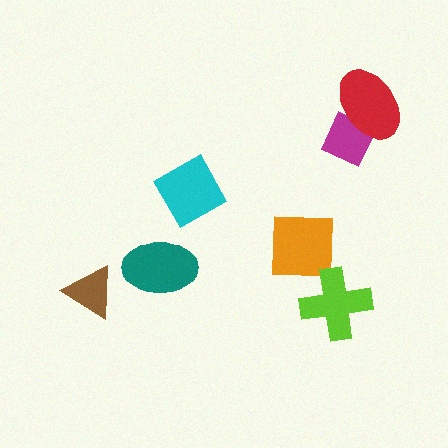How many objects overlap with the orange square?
1 object overlaps with the orange square.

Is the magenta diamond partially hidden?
Yes, it is partially covered by another shape.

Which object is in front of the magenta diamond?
The red ellipse is in front of the magenta diamond.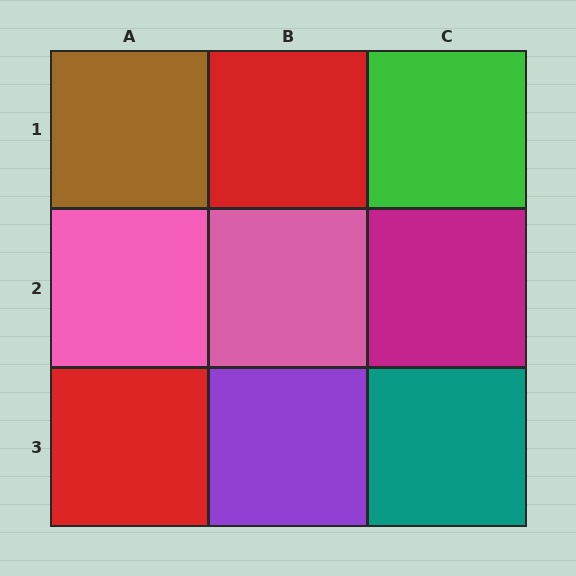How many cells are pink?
2 cells are pink.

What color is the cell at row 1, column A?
Brown.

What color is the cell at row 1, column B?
Red.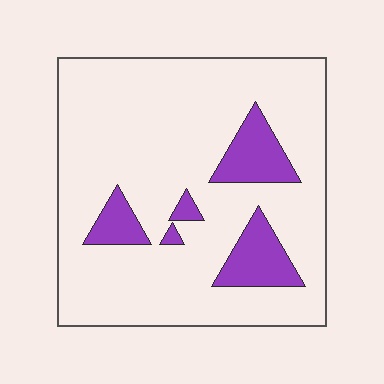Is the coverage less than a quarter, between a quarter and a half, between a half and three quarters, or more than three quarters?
Less than a quarter.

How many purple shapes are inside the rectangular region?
5.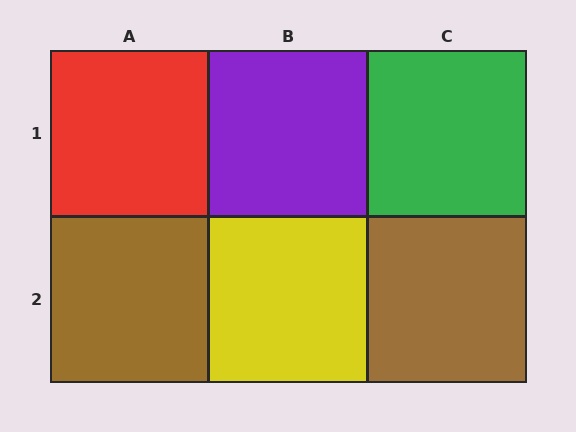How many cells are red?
1 cell is red.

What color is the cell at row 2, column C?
Brown.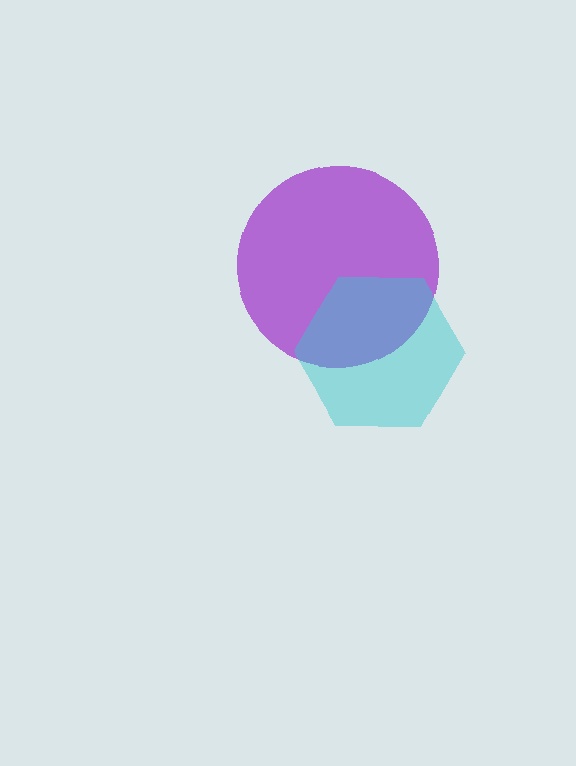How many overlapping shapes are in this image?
There are 2 overlapping shapes in the image.